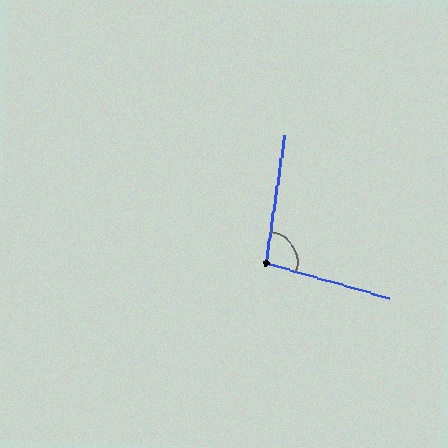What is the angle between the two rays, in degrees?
Approximately 98 degrees.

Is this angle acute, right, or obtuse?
It is obtuse.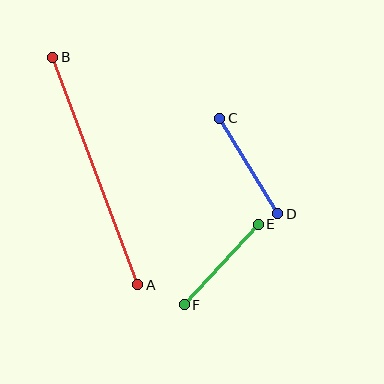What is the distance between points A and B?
The distance is approximately 243 pixels.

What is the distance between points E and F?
The distance is approximately 110 pixels.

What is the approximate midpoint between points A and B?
The midpoint is at approximately (95, 171) pixels.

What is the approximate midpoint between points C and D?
The midpoint is at approximately (249, 166) pixels.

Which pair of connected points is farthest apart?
Points A and B are farthest apart.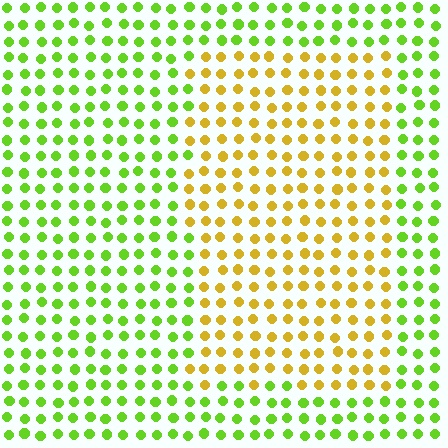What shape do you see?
I see a rectangle.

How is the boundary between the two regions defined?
The boundary is defined purely by a slight shift in hue (about 50 degrees). Spacing, size, and orientation are identical on both sides.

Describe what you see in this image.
The image is filled with small lime elements in a uniform arrangement. A rectangle-shaped region is visible where the elements are tinted to a slightly different hue, forming a subtle color boundary.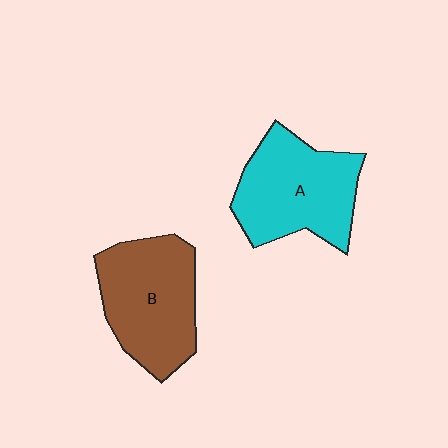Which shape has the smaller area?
Shape B (brown).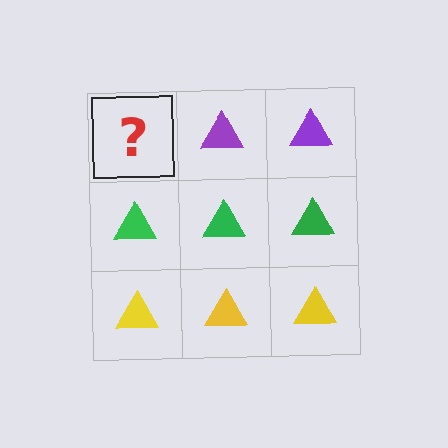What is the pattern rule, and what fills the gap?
The rule is that each row has a consistent color. The gap should be filled with a purple triangle.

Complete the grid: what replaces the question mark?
The question mark should be replaced with a purple triangle.